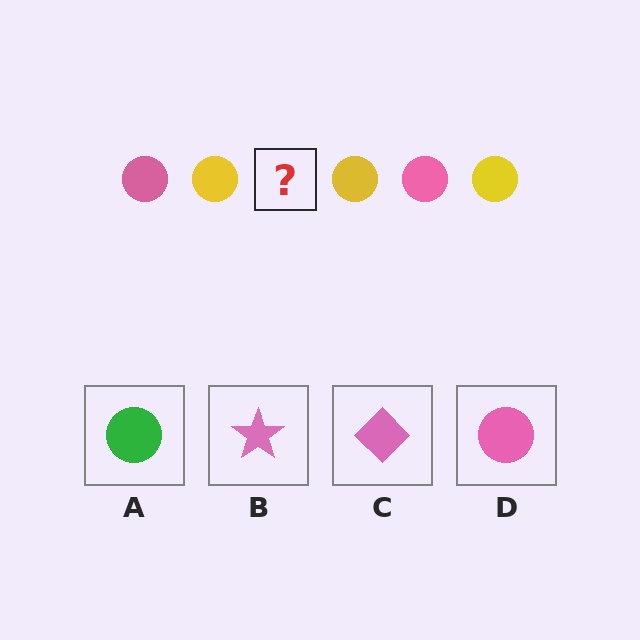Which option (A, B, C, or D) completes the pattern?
D.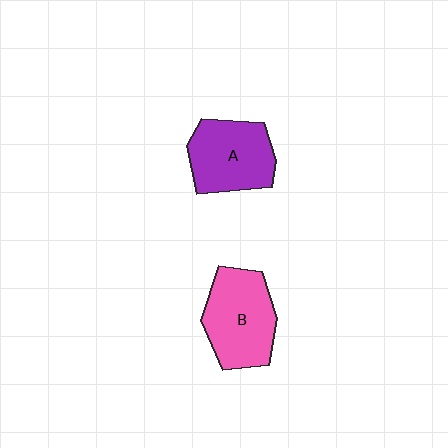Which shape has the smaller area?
Shape A (purple).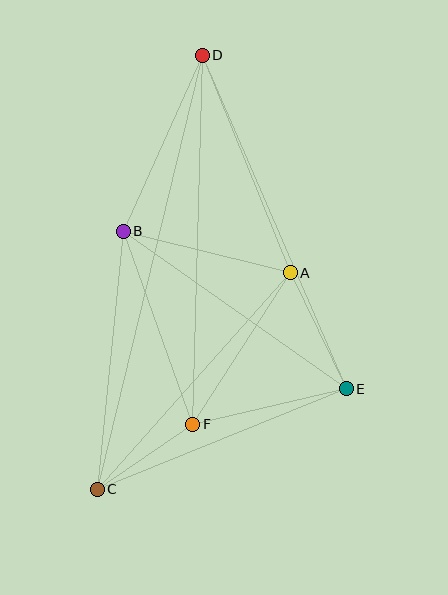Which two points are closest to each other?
Points C and F are closest to each other.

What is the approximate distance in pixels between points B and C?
The distance between B and C is approximately 259 pixels.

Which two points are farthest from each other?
Points C and D are farthest from each other.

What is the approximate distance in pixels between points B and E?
The distance between B and E is approximately 273 pixels.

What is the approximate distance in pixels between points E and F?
The distance between E and F is approximately 157 pixels.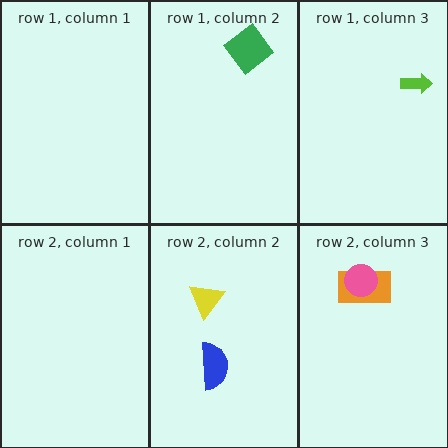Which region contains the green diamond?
The row 1, column 2 region.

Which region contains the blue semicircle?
The row 2, column 2 region.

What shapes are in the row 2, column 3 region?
The orange rectangle, the pink circle.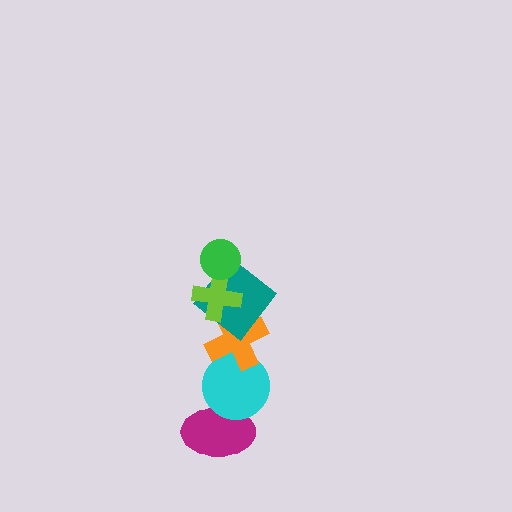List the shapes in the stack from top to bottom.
From top to bottom: the green circle, the lime cross, the teal diamond, the orange cross, the cyan circle, the magenta ellipse.